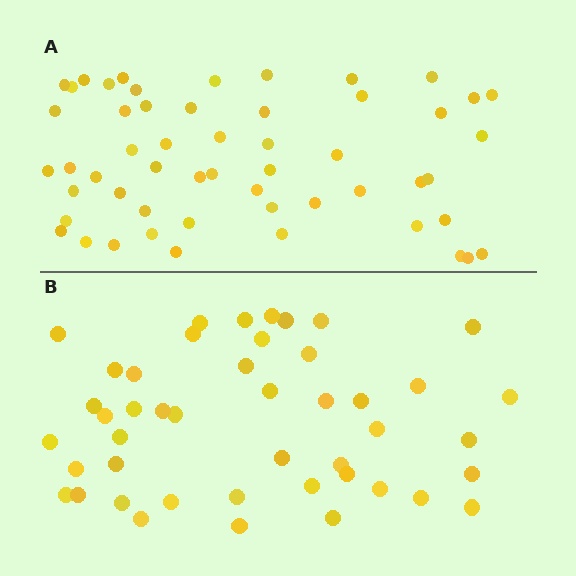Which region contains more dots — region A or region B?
Region A (the top region) has more dots.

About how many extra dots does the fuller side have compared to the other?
Region A has roughly 8 or so more dots than region B.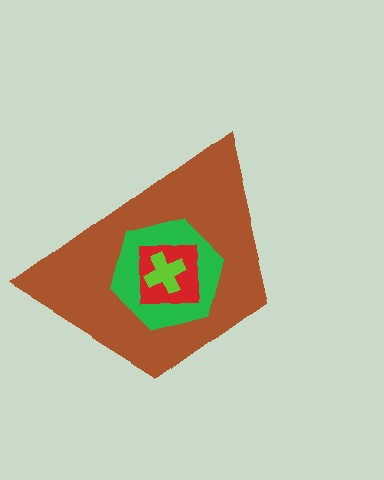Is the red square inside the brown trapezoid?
Yes.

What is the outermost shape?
The brown trapezoid.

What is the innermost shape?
The lime cross.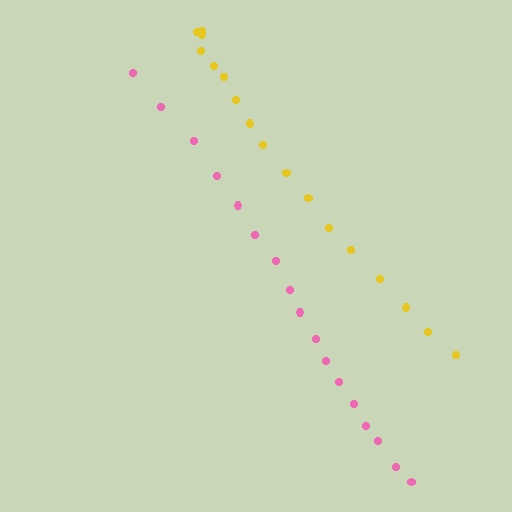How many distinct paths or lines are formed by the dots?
There are 2 distinct paths.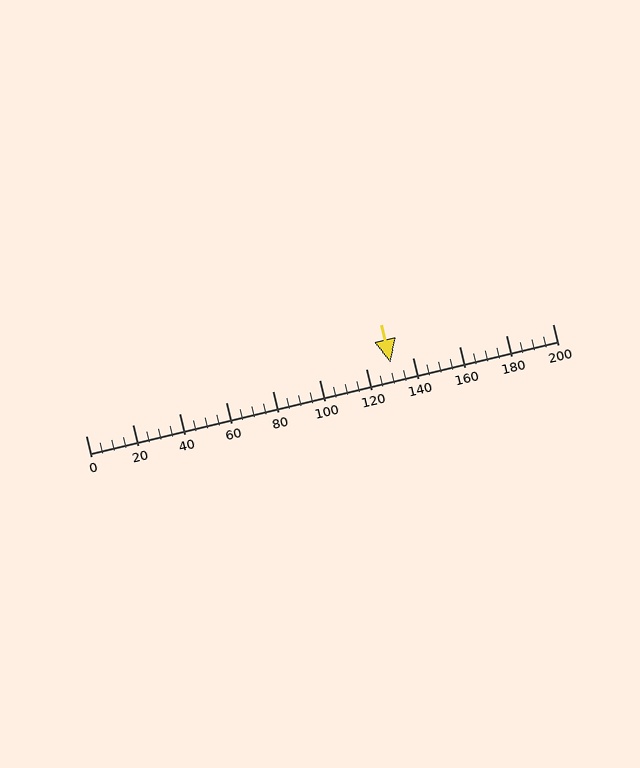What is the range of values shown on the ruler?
The ruler shows values from 0 to 200.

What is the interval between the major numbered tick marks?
The major tick marks are spaced 20 units apart.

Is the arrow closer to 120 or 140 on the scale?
The arrow is closer to 140.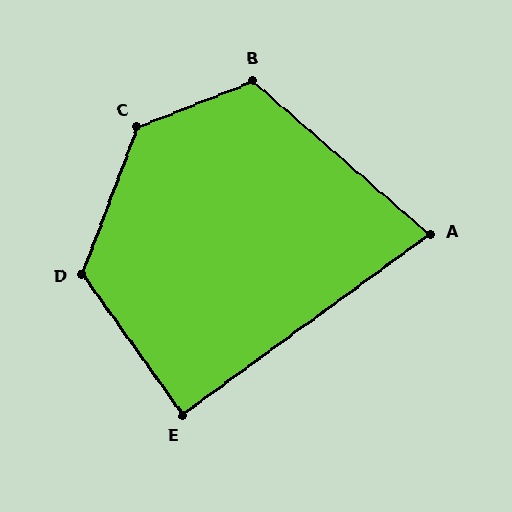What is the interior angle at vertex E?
Approximately 90 degrees (approximately right).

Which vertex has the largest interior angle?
C, at approximately 133 degrees.